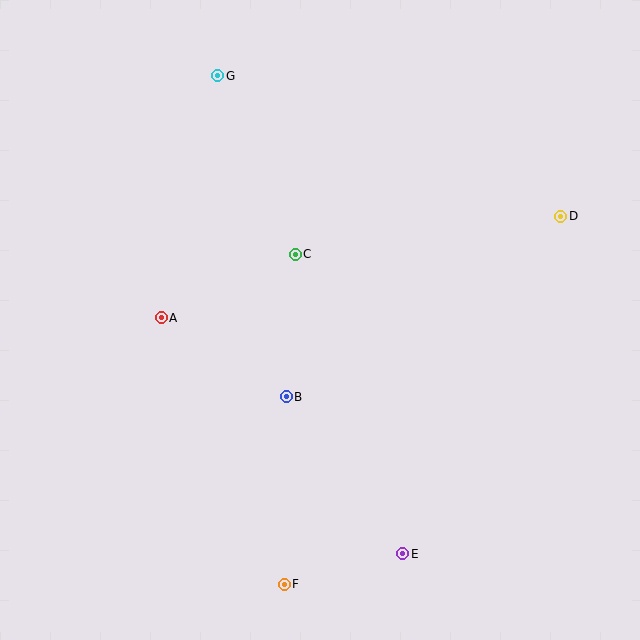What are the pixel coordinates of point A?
Point A is at (161, 318).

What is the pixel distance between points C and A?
The distance between C and A is 149 pixels.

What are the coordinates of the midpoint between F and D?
The midpoint between F and D is at (422, 400).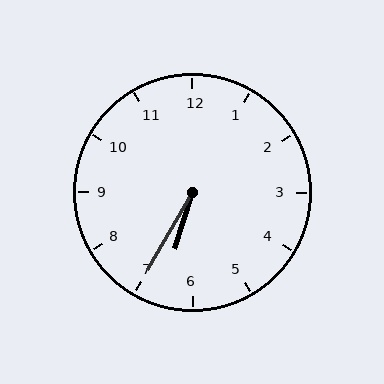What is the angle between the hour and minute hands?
Approximately 12 degrees.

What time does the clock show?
6:35.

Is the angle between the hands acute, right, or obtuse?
It is acute.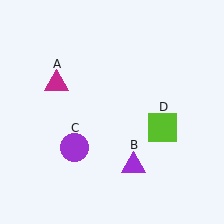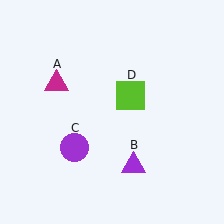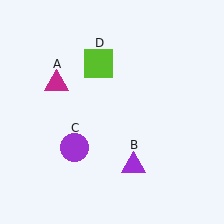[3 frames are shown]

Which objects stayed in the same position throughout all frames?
Magenta triangle (object A) and purple triangle (object B) and purple circle (object C) remained stationary.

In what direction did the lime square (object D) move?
The lime square (object D) moved up and to the left.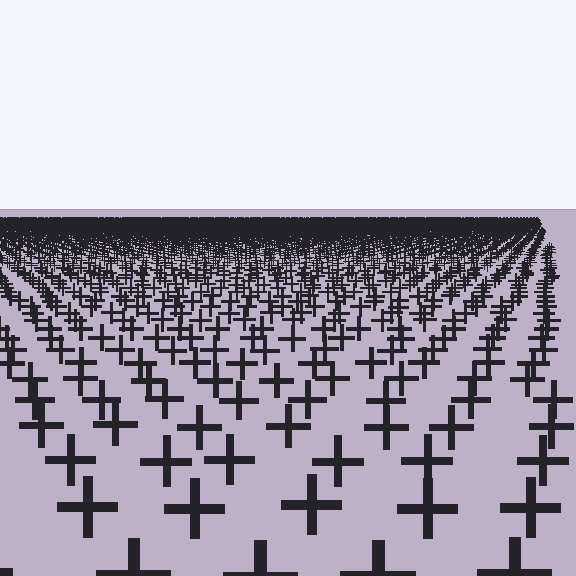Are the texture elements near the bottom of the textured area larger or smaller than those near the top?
Larger. Near the bottom, elements are closer to the viewer and appear at a bigger on-screen size.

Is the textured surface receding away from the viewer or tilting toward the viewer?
The surface is receding away from the viewer. Texture elements get smaller and denser toward the top.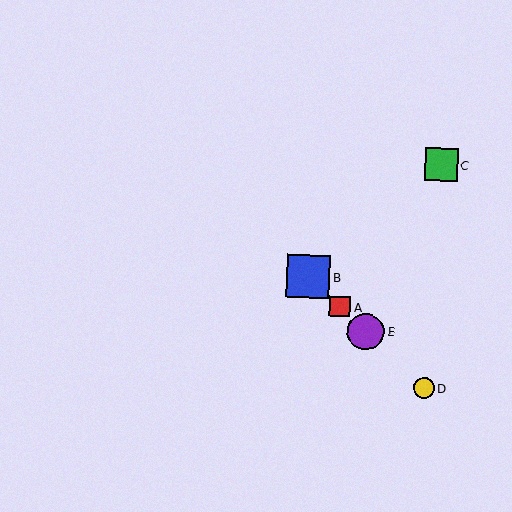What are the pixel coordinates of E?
Object E is at (366, 332).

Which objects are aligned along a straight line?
Objects A, B, D, E are aligned along a straight line.